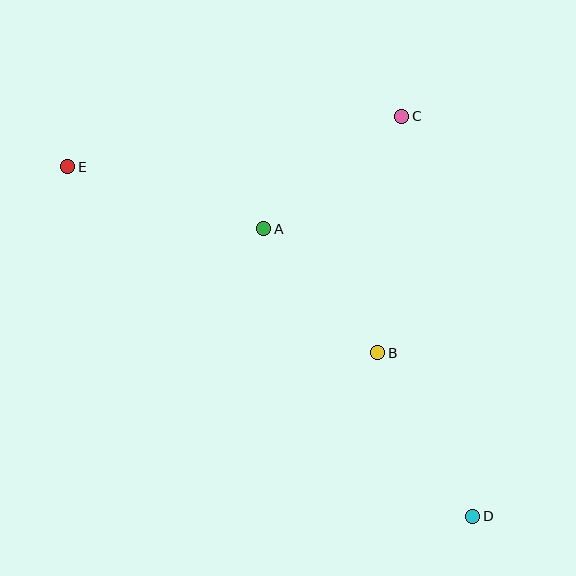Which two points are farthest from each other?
Points D and E are farthest from each other.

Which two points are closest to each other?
Points A and B are closest to each other.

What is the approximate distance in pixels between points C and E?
The distance between C and E is approximately 338 pixels.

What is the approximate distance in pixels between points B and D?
The distance between B and D is approximately 189 pixels.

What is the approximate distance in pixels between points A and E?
The distance between A and E is approximately 205 pixels.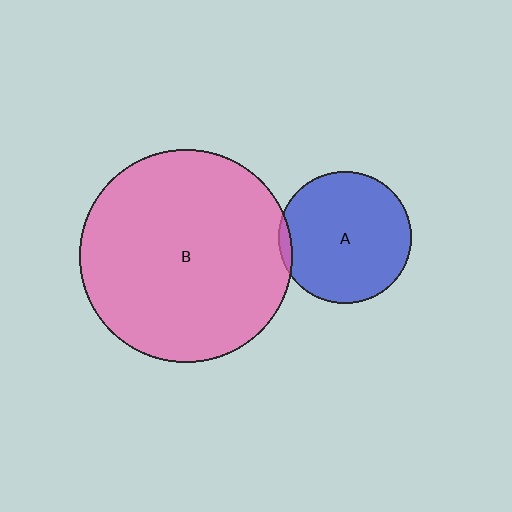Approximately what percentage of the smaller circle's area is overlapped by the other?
Approximately 5%.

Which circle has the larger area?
Circle B (pink).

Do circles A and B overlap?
Yes.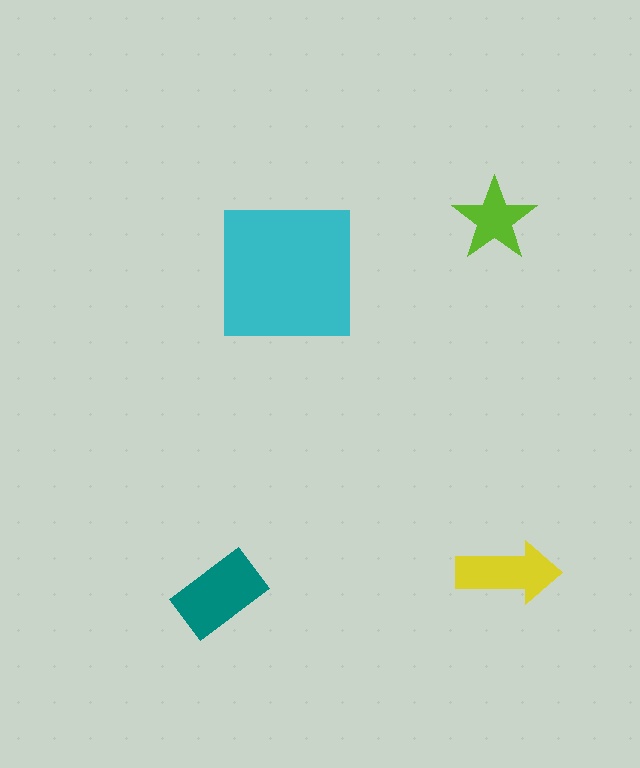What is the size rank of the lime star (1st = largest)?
4th.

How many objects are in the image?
There are 4 objects in the image.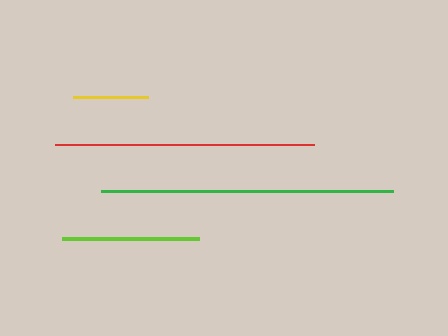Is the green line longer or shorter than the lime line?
The green line is longer than the lime line.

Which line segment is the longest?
The green line is the longest at approximately 292 pixels.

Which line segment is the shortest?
The yellow line is the shortest at approximately 74 pixels.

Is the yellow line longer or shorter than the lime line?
The lime line is longer than the yellow line.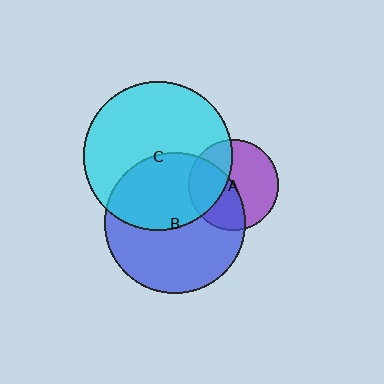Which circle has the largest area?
Circle C (cyan).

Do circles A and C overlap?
Yes.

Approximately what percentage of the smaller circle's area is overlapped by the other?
Approximately 35%.